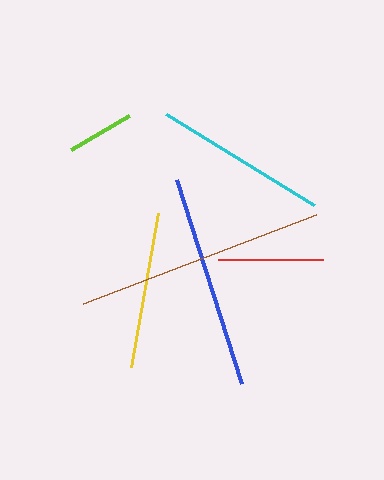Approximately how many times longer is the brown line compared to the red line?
The brown line is approximately 2.4 times the length of the red line.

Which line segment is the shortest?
The lime line is the shortest at approximately 67 pixels.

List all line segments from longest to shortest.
From longest to shortest: brown, blue, cyan, yellow, red, lime.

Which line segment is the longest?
The brown line is the longest at approximately 249 pixels.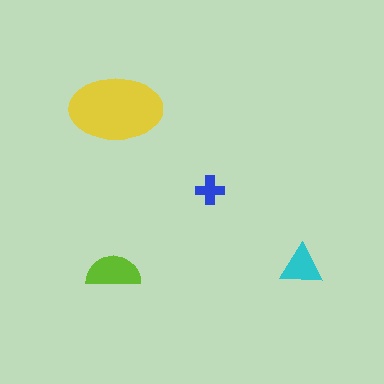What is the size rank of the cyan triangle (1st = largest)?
3rd.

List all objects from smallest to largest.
The blue cross, the cyan triangle, the lime semicircle, the yellow ellipse.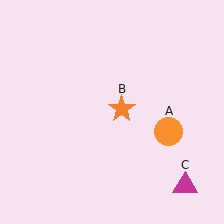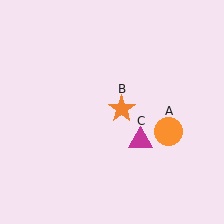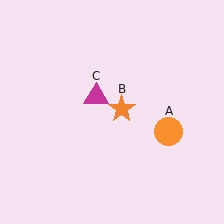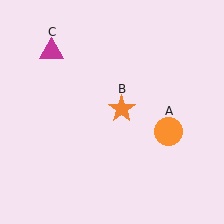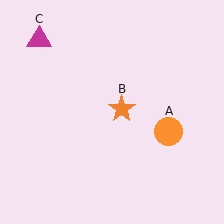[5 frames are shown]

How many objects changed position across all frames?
1 object changed position: magenta triangle (object C).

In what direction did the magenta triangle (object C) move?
The magenta triangle (object C) moved up and to the left.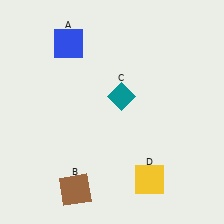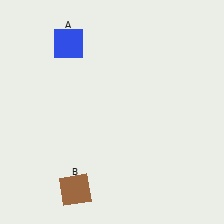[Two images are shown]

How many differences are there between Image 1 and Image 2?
There are 2 differences between the two images.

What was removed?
The teal diamond (C), the yellow square (D) were removed in Image 2.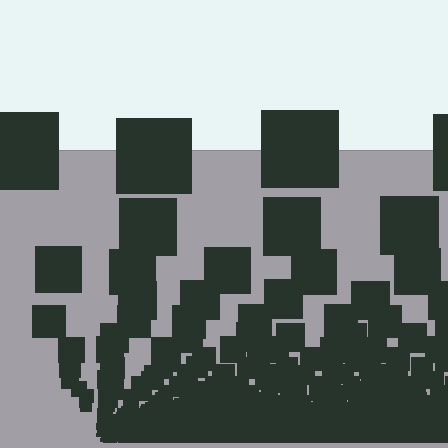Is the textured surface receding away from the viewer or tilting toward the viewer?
The surface appears to tilt toward the viewer. Texture elements get larger and sparser toward the top.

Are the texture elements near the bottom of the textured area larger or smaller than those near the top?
Smaller. The gradient is inverted — elements near the bottom are smaller and denser.